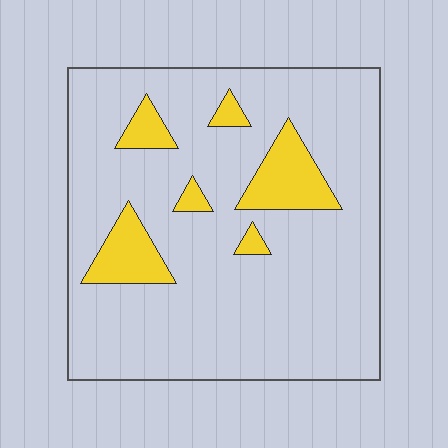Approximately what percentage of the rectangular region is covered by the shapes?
Approximately 15%.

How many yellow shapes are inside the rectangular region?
6.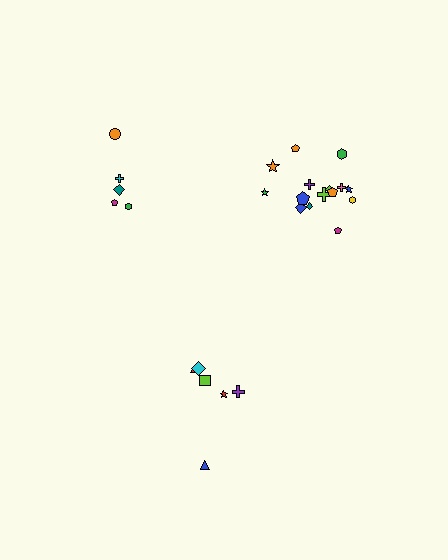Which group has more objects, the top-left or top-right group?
The top-right group.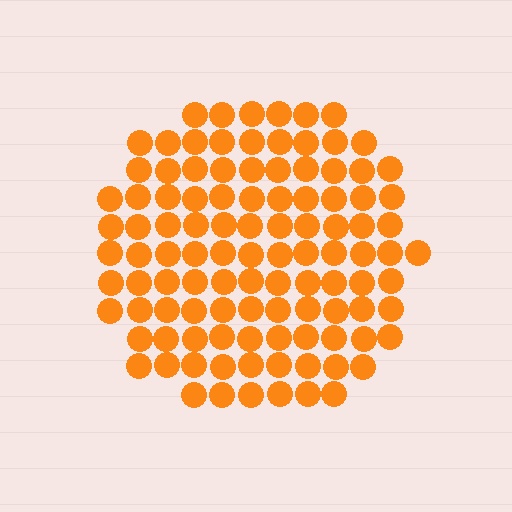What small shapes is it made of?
It is made of small circles.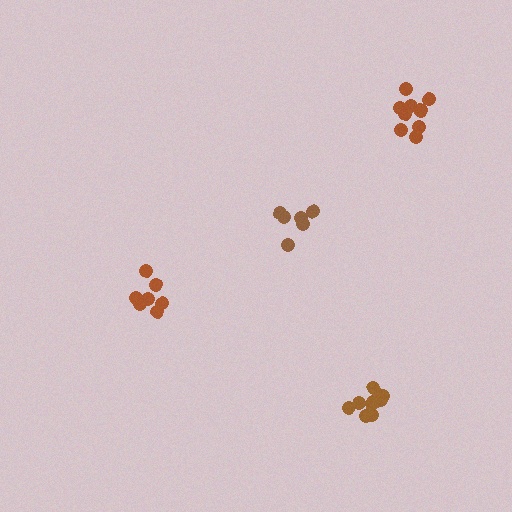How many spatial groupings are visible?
There are 4 spatial groupings.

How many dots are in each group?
Group 1: 6 dots, Group 2: 7 dots, Group 3: 10 dots, Group 4: 12 dots (35 total).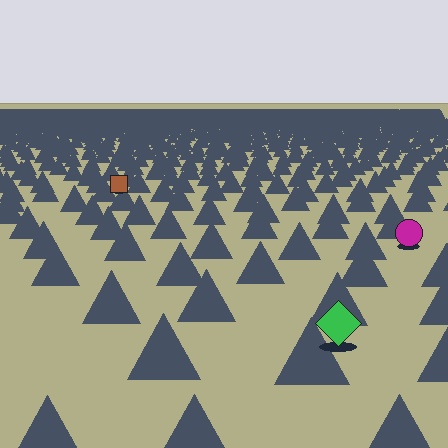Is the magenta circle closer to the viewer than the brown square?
Yes. The magenta circle is closer — you can tell from the texture gradient: the ground texture is coarser near it.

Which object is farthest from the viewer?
The brown square is farthest from the viewer. It appears smaller and the ground texture around it is denser.